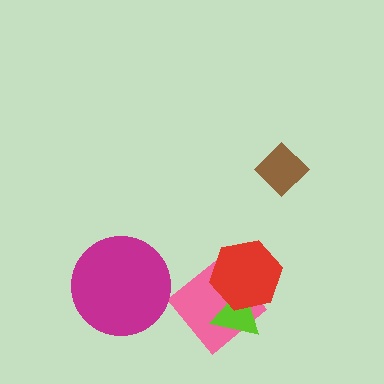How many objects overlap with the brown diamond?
0 objects overlap with the brown diamond.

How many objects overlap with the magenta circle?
0 objects overlap with the magenta circle.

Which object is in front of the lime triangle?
The red hexagon is in front of the lime triangle.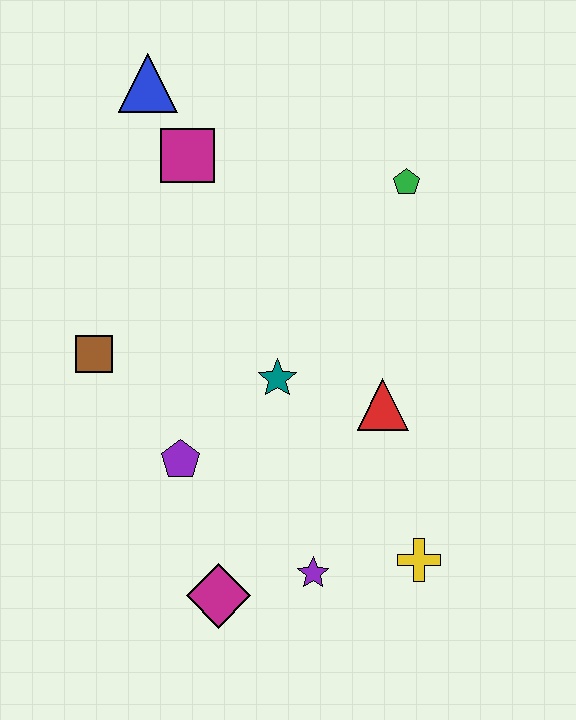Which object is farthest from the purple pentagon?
The blue triangle is farthest from the purple pentagon.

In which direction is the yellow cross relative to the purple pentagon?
The yellow cross is to the right of the purple pentagon.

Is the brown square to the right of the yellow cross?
No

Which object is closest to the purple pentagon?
The teal star is closest to the purple pentagon.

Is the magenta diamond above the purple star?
No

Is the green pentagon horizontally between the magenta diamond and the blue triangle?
No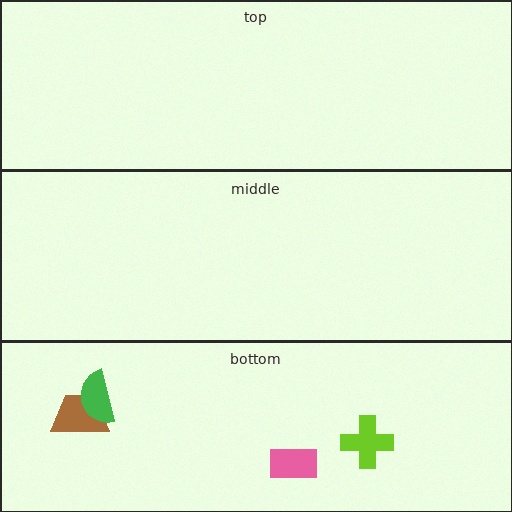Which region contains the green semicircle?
The bottom region.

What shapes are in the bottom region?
The brown trapezoid, the pink rectangle, the green semicircle, the lime cross.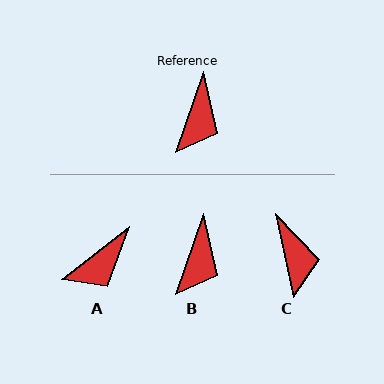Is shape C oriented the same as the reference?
No, it is off by about 32 degrees.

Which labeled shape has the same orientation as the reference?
B.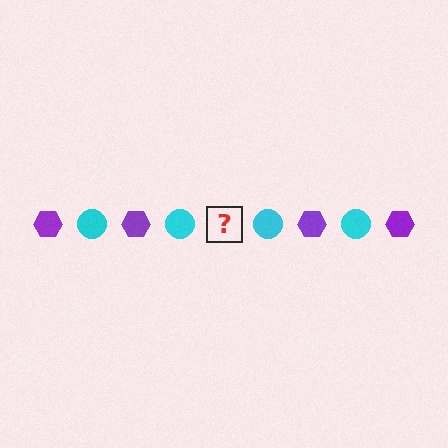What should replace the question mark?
The question mark should be replaced with a purple hexagon.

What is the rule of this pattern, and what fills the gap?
The rule is that the pattern alternates between purple hexagon and cyan circle. The gap should be filled with a purple hexagon.